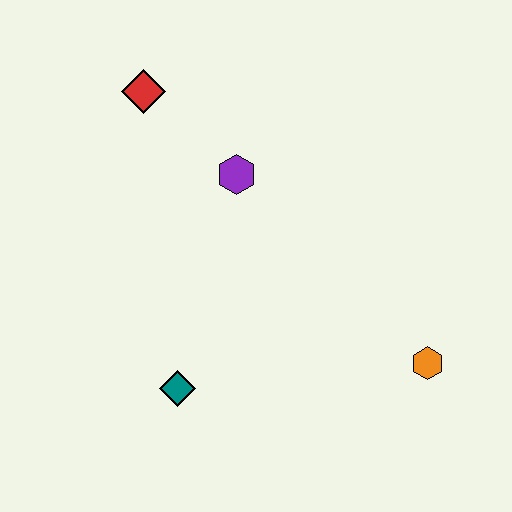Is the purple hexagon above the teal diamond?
Yes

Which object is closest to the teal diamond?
The purple hexagon is closest to the teal diamond.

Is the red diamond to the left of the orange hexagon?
Yes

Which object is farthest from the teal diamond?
The red diamond is farthest from the teal diamond.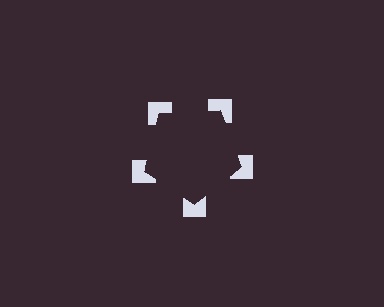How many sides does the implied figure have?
5 sides.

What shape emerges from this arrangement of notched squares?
An illusory pentagon — its edges are inferred from the aligned wedge cuts in the notched squares, not physically drawn.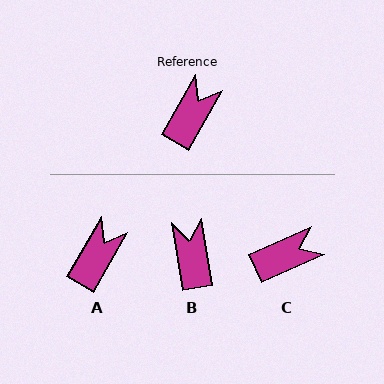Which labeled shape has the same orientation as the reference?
A.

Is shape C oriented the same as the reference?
No, it is off by about 36 degrees.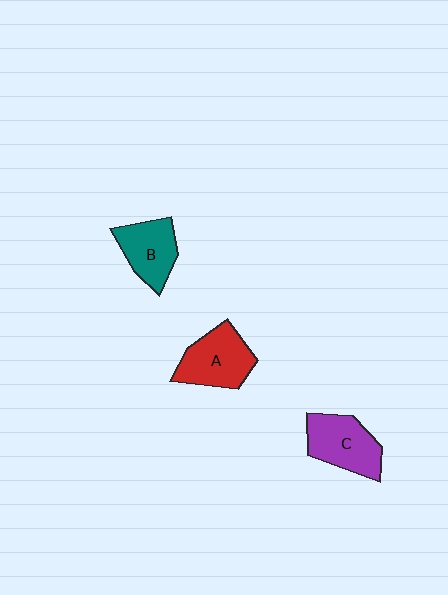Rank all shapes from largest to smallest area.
From largest to smallest: A (red), C (purple), B (teal).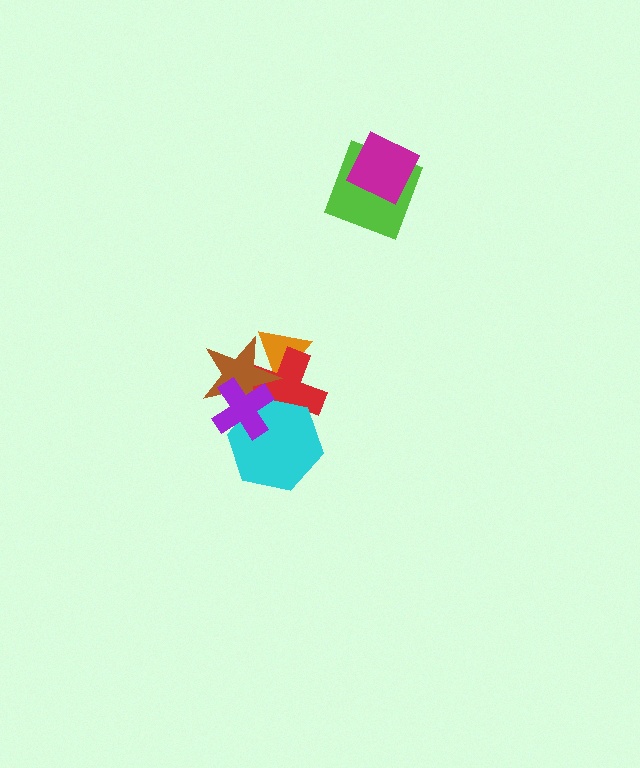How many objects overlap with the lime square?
1 object overlaps with the lime square.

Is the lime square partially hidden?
Yes, it is partially covered by another shape.